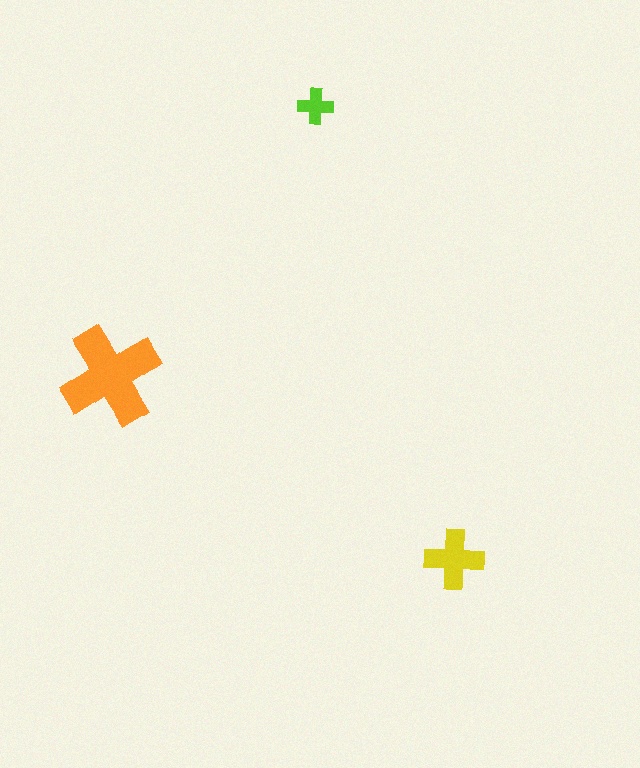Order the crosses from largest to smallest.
the orange one, the yellow one, the lime one.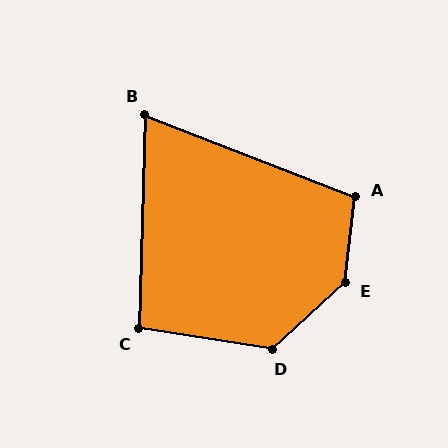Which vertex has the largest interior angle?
E, at approximately 140 degrees.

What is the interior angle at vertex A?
Approximately 104 degrees (obtuse).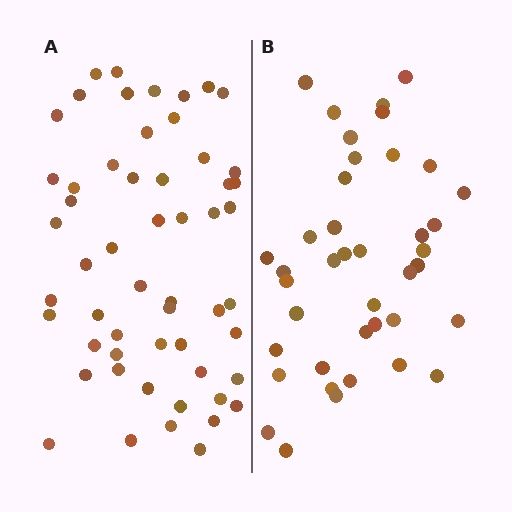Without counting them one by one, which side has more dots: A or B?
Region A (the left region) has more dots.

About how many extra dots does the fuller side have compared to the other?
Region A has approximately 15 more dots than region B.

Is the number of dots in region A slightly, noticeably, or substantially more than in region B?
Region A has noticeably more, but not dramatically so. The ratio is roughly 1.4 to 1.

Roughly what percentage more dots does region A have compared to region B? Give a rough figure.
About 40% more.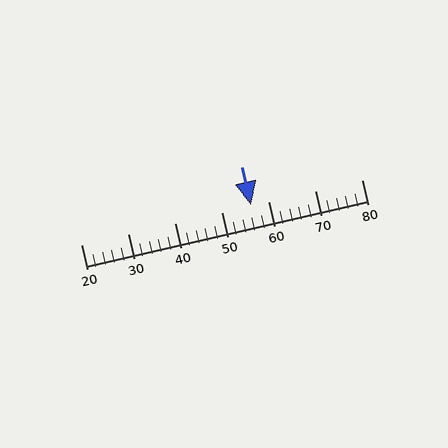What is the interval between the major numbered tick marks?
The major tick marks are spaced 10 units apart.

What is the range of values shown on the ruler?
The ruler shows values from 20 to 80.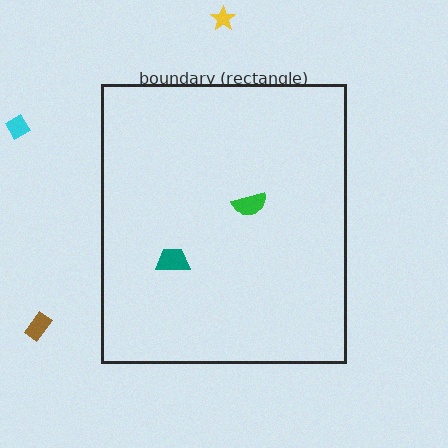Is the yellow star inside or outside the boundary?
Outside.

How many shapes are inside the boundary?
2 inside, 3 outside.